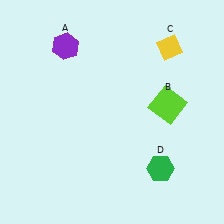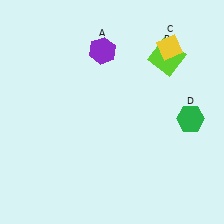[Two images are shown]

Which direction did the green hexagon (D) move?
The green hexagon (D) moved up.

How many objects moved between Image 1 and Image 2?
3 objects moved between the two images.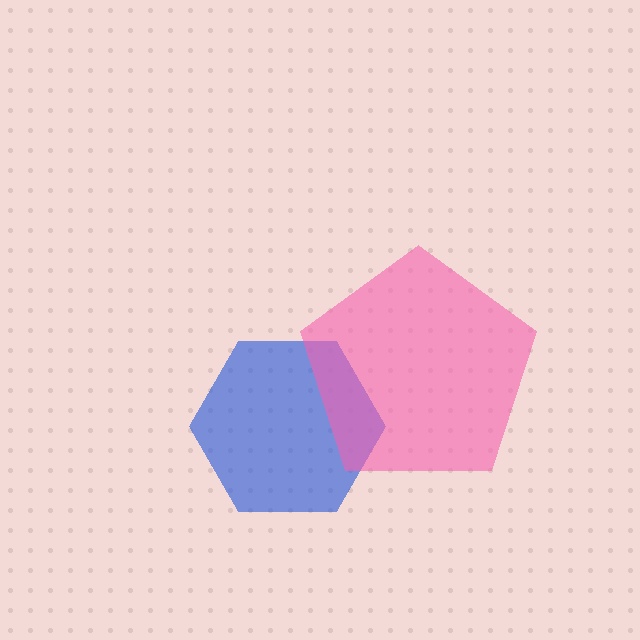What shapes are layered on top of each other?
The layered shapes are: a blue hexagon, a pink pentagon.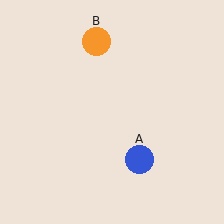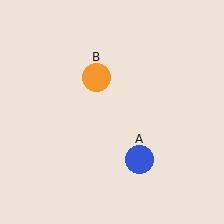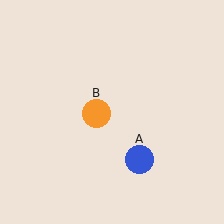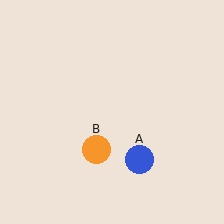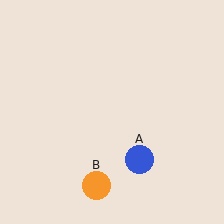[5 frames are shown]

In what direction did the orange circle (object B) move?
The orange circle (object B) moved down.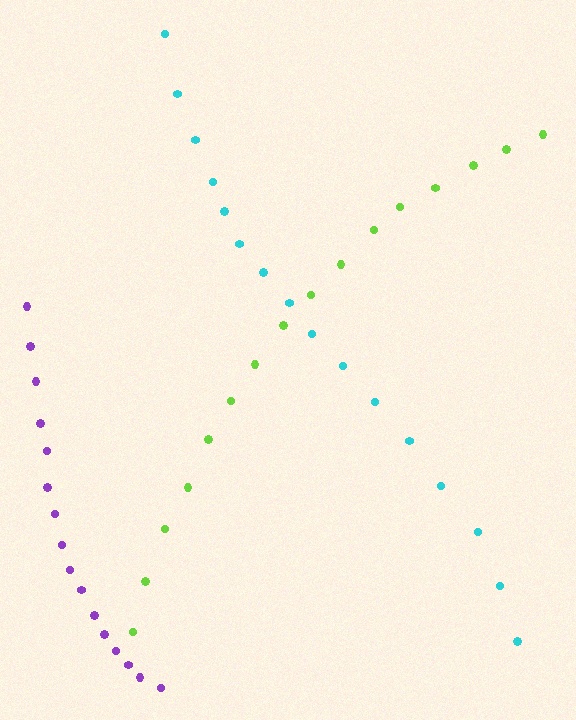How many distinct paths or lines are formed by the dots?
There are 3 distinct paths.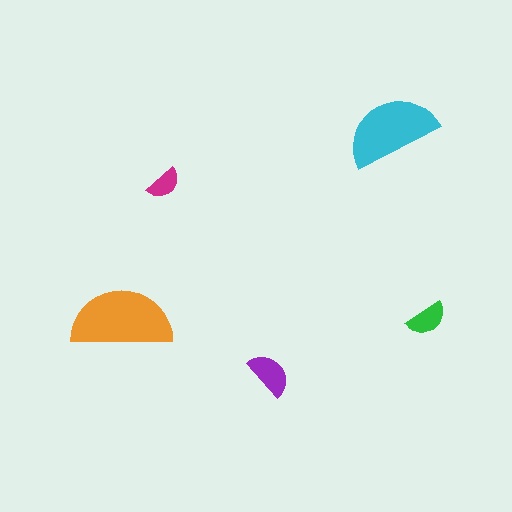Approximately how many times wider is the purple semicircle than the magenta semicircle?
About 1.5 times wider.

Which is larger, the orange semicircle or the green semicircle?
The orange one.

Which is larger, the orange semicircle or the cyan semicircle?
The orange one.